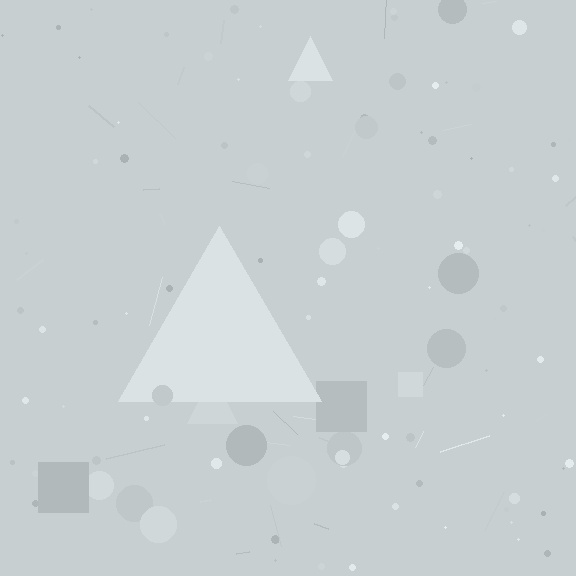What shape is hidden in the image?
A triangle is hidden in the image.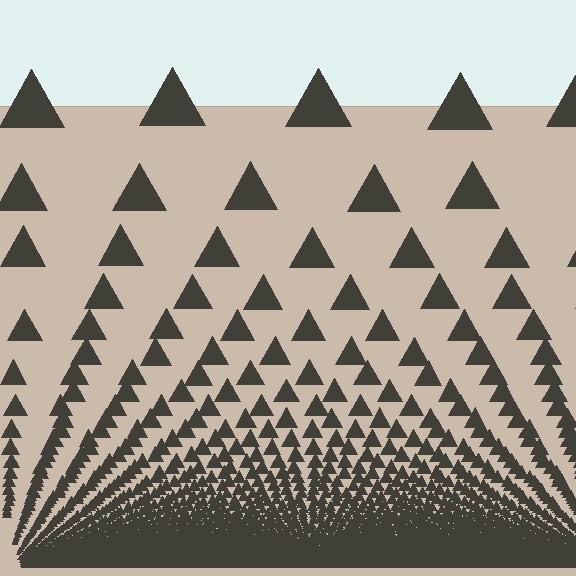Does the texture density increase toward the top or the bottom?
Density increases toward the bottom.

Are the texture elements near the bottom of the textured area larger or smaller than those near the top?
Smaller. The gradient is inverted — elements near the bottom are smaller and denser.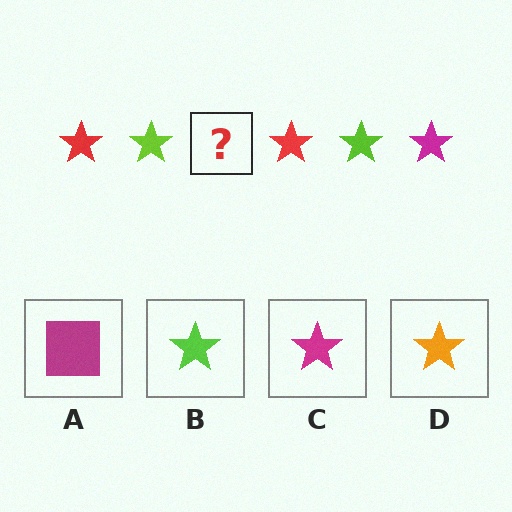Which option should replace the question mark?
Option C.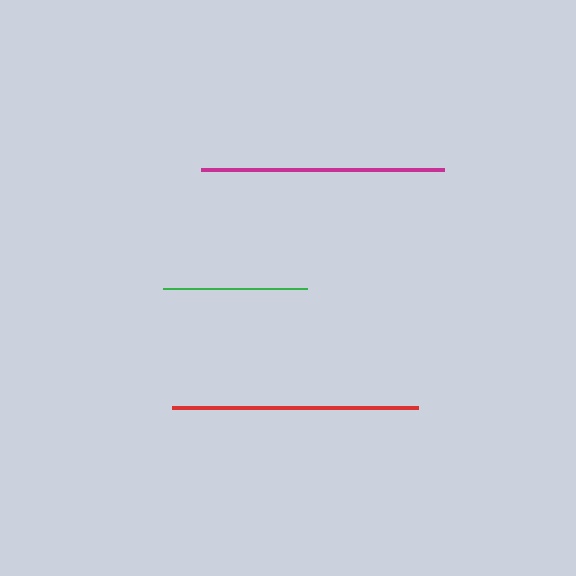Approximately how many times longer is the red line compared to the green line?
The red line is approximately 1.7 times the length of the green line.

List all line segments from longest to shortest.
From longest to shortest: red, magenta, green.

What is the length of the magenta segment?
The magenta segment is approximately 244 pixels long.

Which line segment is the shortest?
The green line is the shortest at approximately 144 pixels.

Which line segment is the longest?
The red line is the longest at approximately 246 pixels.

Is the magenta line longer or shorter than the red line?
The red line is longer than the magenta line.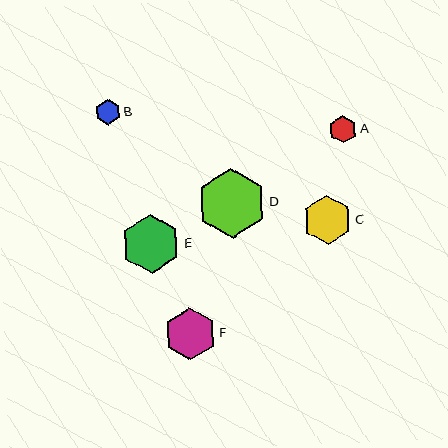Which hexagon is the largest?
Hexagon D is the largest with a size of approximately 69 pixels.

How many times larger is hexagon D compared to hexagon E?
Hexagon D is approximately 1.2 times the size of hexagon E.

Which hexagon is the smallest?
Hexagon B is the smallest with a size of approximately 26 pixels.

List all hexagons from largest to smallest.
From largest to smallest: D, E, F, C, A, B.